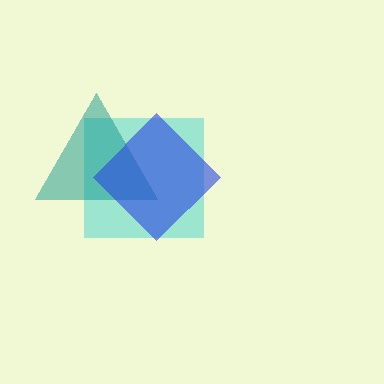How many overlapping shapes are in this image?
There are 3 overlapping shapes in the image.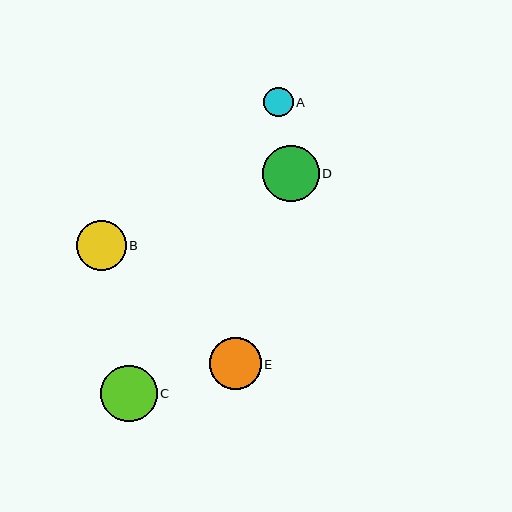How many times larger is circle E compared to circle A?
Circle E is approximately 1.7 times the size of circle A.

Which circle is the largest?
Circle D is the largest with a size of approximately 57 pixels.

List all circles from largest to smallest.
From largest to smallest: D, C, E, B, A.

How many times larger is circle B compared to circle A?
Circle B is approximately 1.7 times the size of circle A.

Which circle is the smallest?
Circle A is the smallest with a size of approximately 30 pixels.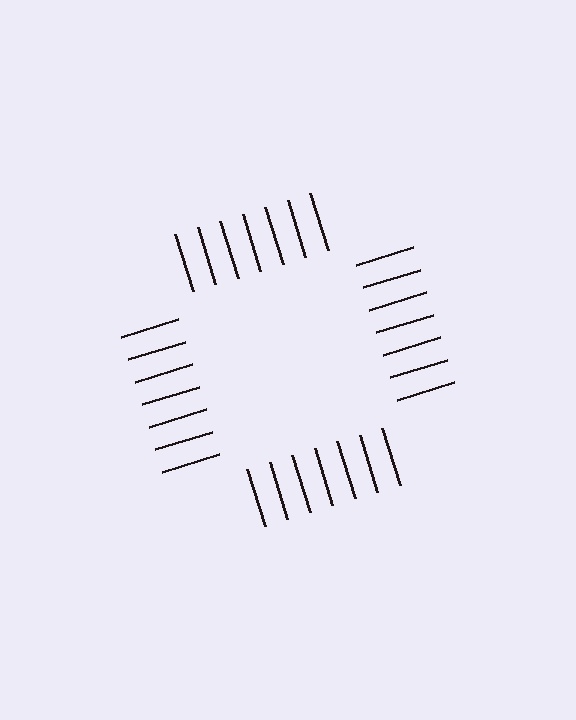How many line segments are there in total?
28 — 7 along each of the 4 edges.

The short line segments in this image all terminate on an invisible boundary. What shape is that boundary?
An illusory square — the line segments terminate on its edges but no continuous stroke is drawn.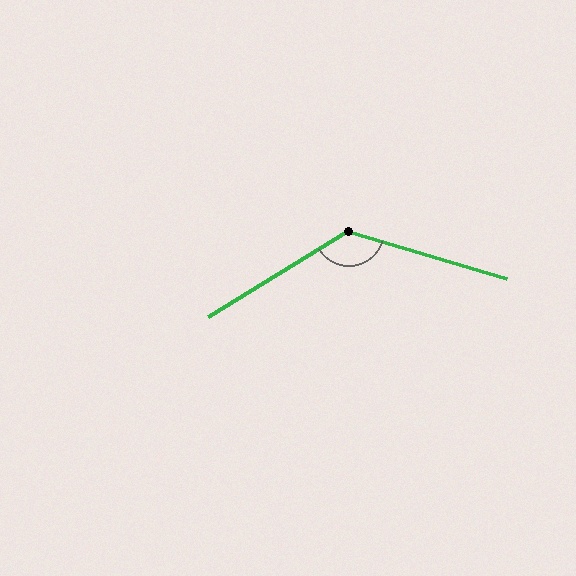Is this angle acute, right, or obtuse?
It is obtuse.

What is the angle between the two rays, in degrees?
Approximately 132 degrees.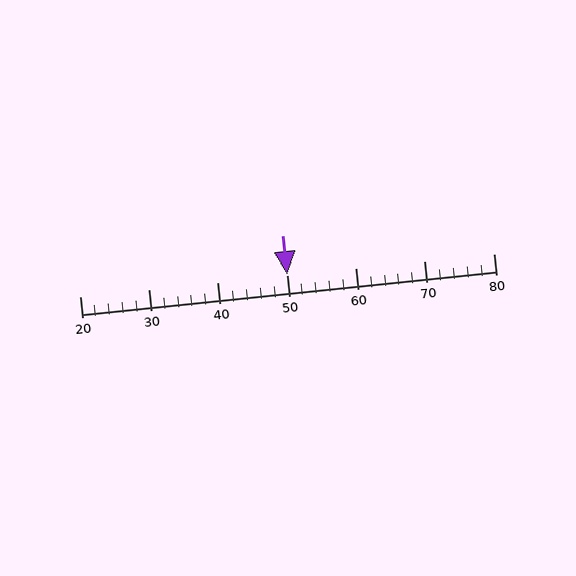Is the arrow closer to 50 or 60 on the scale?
The arrow is closer to 50.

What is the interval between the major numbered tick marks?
The major tick marks are spaced 10 units apart.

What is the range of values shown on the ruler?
The ruler shows values from 20 to 80.